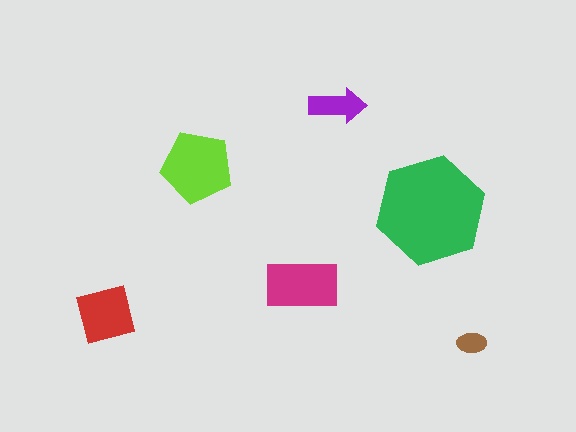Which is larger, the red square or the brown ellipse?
The red square.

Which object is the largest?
The green hexagon.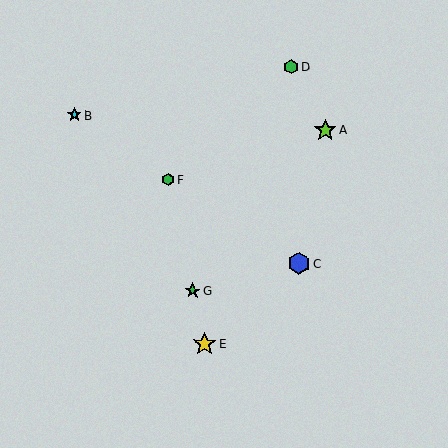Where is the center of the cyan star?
The center of the cyan star is at (74, 115).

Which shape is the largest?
The yellow star (labeled E) is the largest.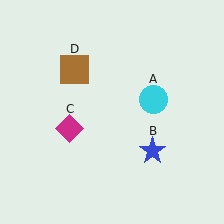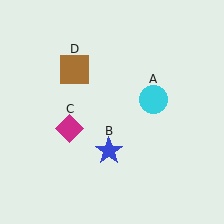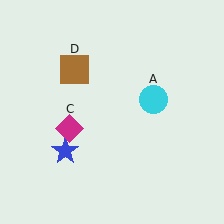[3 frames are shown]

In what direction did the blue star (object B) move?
The blue star (object B) moved left.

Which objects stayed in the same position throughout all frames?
Cyan circle (object A) and magenta diamond (object C) and brown square (object D) remained stationary.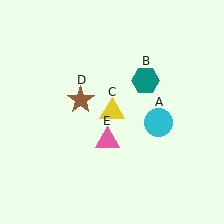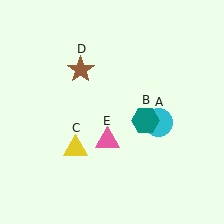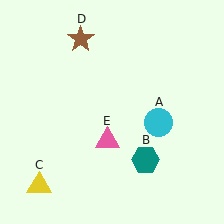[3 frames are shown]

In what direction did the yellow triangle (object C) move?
The yellow triangle (object C) moved down and to the left.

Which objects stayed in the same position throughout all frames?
Cyan circle (object A) and pink triangle (object E) remained stationary.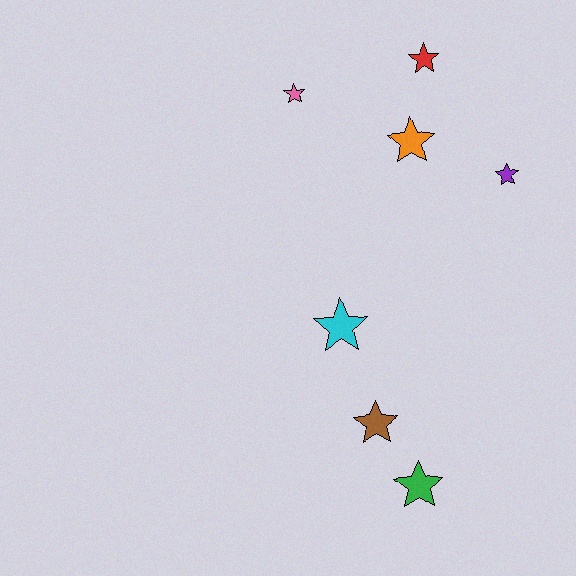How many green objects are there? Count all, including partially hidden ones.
There is 1 green object.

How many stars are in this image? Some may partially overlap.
There are 7 stars.